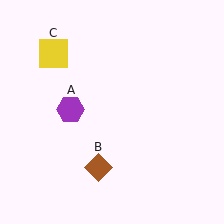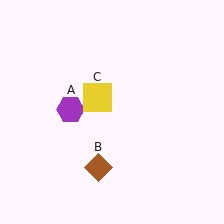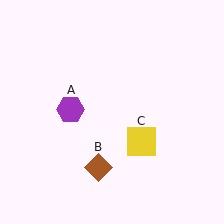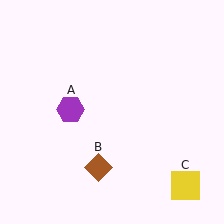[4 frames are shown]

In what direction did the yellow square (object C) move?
The yellow square (object C) moved down and to the right.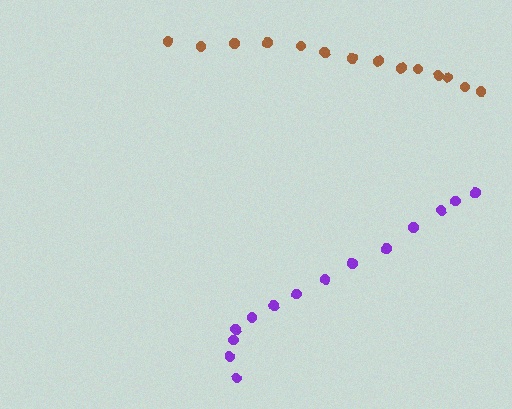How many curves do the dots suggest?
There are 2 distinct paths.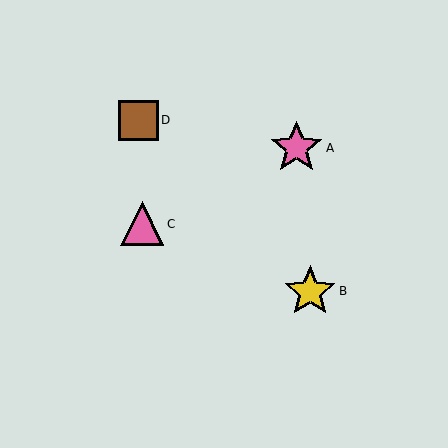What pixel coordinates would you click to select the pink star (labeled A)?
Click at (297, 148) to select the pink star A.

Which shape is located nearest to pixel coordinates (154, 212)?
The pink triangle (labeled C) at (142, 224) is nearest to that location.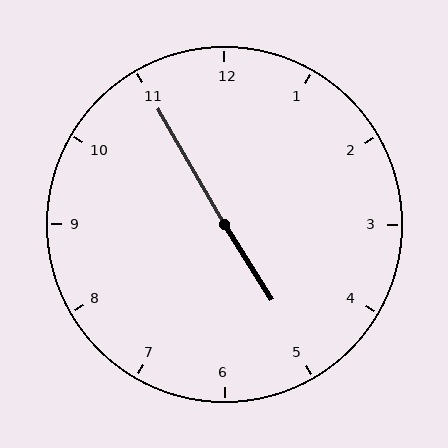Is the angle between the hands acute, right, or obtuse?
It is obtuse.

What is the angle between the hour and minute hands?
Approximately 178 degrees.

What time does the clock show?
4:55.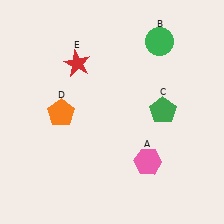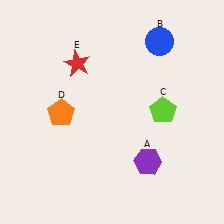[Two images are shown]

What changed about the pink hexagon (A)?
In Image 1, A is pink. In Image 2, it changed to purple.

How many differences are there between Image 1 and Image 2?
There are 3 differences between the two images.